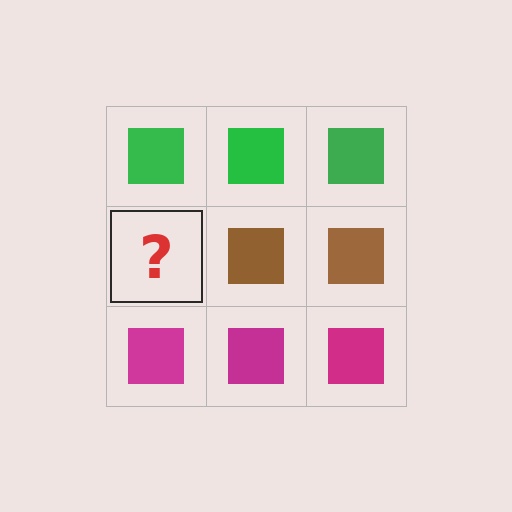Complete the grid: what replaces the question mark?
The question mark should be replaced with a brown square.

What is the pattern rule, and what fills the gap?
The rule is that each row has a consistent color. The gap should be filled with a brown square.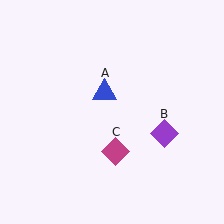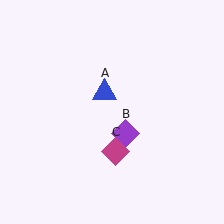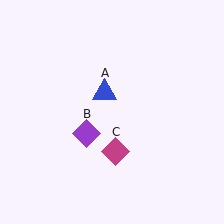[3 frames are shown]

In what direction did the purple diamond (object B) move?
The purple diamond (object B) moved left.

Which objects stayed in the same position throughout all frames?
Blue triangle (object A) and magenta diamond (object C) remained stationary.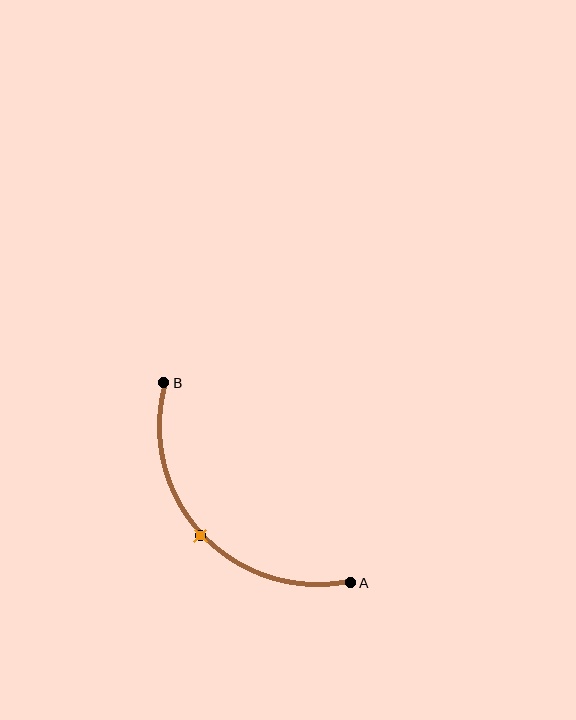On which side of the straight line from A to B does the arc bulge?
The arc bulges below and to the left of the straight line connecting A and B.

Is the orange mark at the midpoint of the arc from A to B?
Yes. The orange mark lies on the arc at equal arc-length from both A and B — it is the arc midpoint.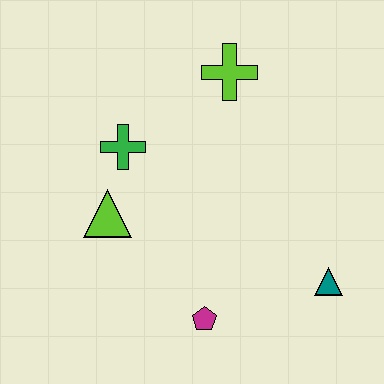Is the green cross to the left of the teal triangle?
Yes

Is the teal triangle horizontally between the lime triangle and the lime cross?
No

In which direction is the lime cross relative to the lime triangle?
The lime cross is above the lime triangle.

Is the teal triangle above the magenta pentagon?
Yes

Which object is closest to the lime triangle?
The green cross is closest to the lime triangle.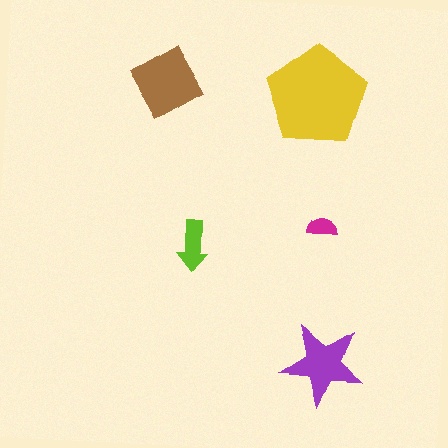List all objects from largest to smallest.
The yellow pentagon, the brown diamond, the purple star, the lime arrow, the magenta semicircle.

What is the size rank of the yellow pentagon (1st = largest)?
1st.